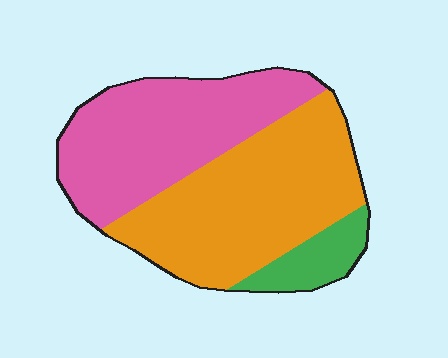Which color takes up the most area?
Orange, at roughly 50%.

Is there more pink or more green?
Pink.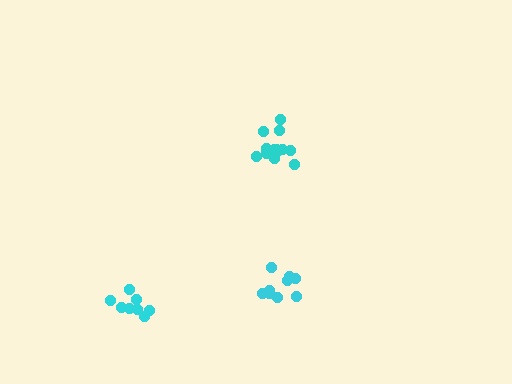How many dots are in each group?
Group 1: 13 dots, Group 2: 8 dots, Group 3: 9 dots (30 total).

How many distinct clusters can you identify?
There are 3 distinct clusters.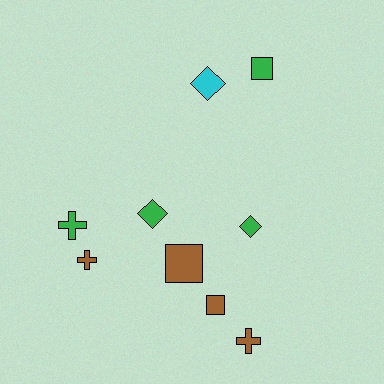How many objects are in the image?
There are 9 objects.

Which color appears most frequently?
Brown, with 4 objects.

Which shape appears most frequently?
Diamond, with 3 objects.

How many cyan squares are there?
There are no cyan squares.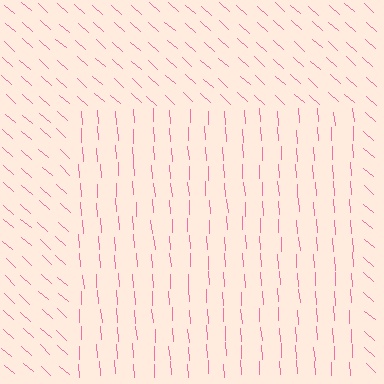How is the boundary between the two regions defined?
The boundary is defined purely by a change in line orientation (approximately 45 degrees difference). All lines are the same color and thickness.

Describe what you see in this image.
The image is filled with small pink line segments. A rectangle region in the image has lines oriented differently from the surrounding lines, creating a visible texture boundary.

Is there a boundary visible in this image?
Yes, there is a texture boundary formed by a change in line orientation.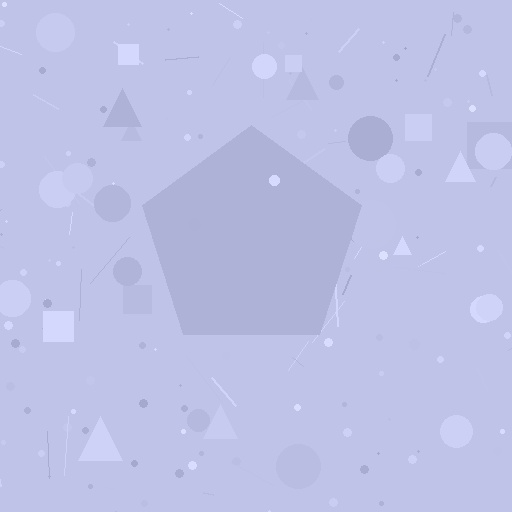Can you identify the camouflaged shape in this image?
The camouflaged shape is a pentagon.